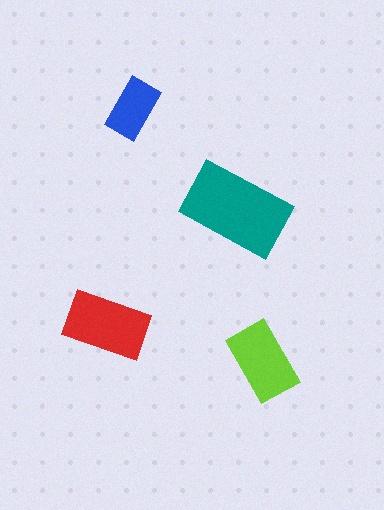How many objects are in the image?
There are 4 objects in the image.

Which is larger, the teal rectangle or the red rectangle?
The teal one.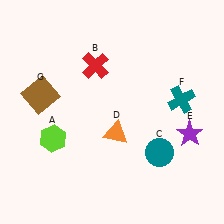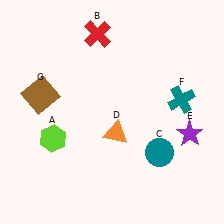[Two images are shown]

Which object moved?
The red cross (B) moved up.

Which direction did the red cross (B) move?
The red cross (B) moved up.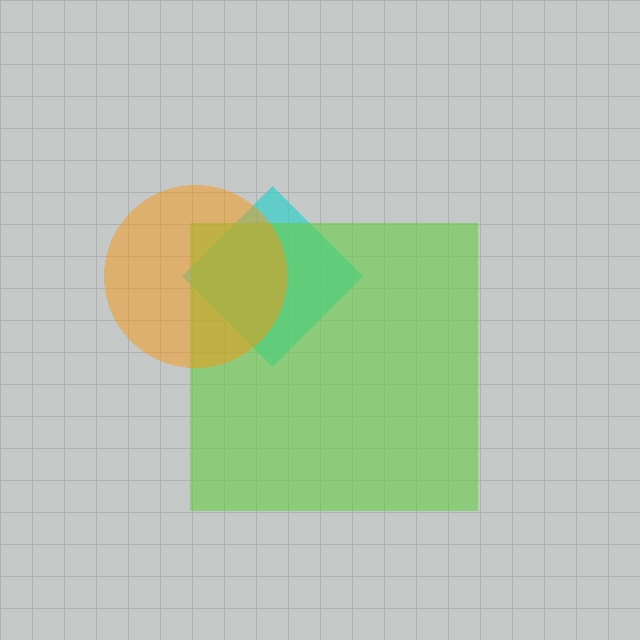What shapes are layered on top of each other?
The layered shapes are: a cyan diamond, a lime square, an orange circle.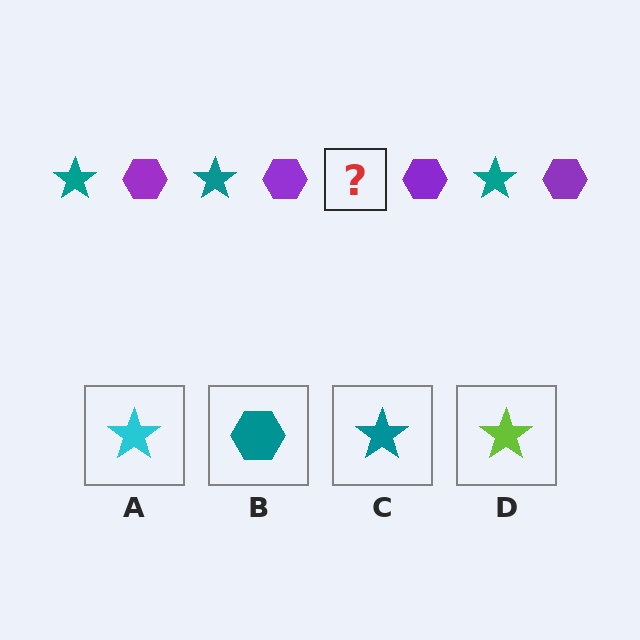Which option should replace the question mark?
Option C.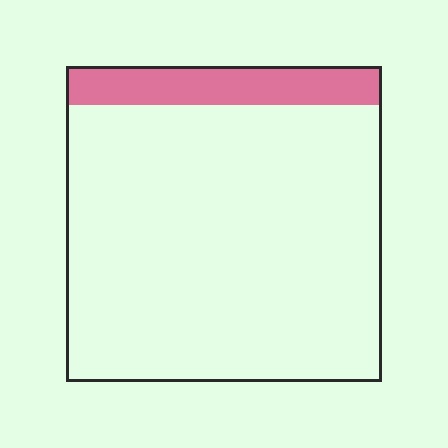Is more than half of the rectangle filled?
No.